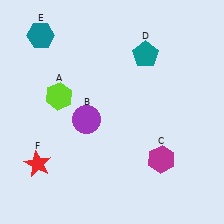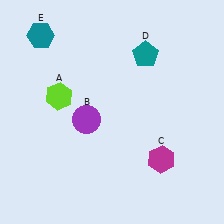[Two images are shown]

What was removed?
The red star (F) was removed in Image 2.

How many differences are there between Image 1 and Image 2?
There is 1 difference between the two images.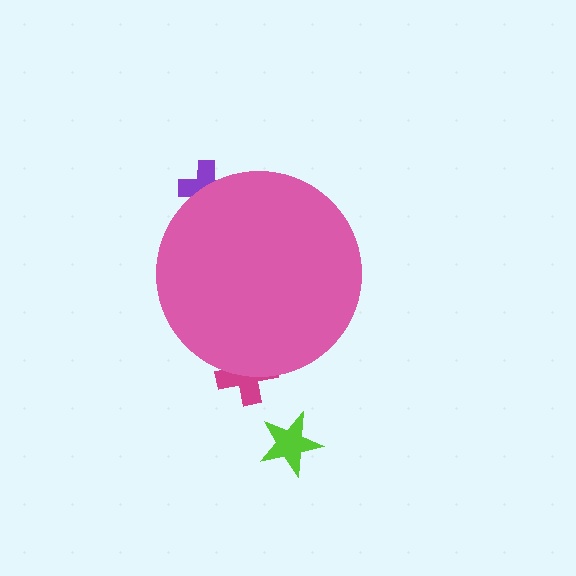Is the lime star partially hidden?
No, the lime star is fully visible.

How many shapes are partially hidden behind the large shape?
2 shapes are partially hidden.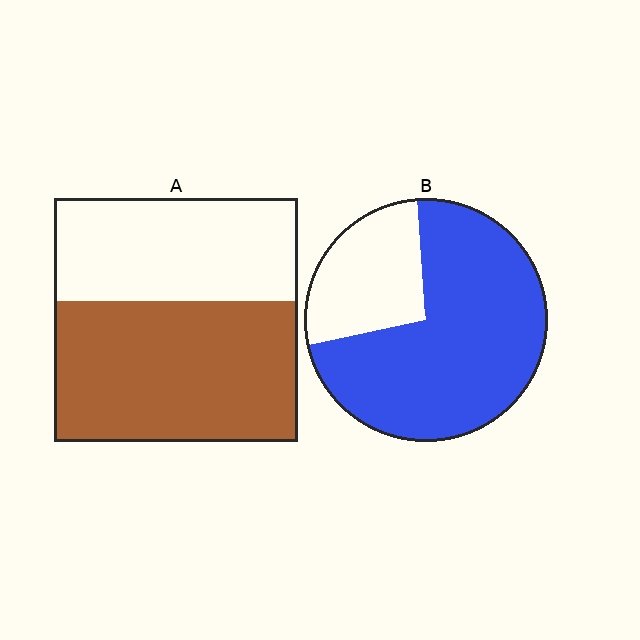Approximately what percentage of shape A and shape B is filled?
A is approximately 60% and B is approximately 75%.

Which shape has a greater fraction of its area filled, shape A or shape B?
Shape B.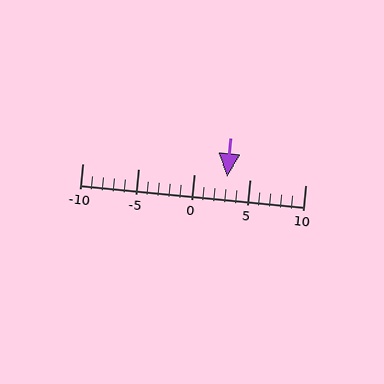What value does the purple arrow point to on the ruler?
The purple arrow points to approximately 3.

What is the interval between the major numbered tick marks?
The major tick marks are spaced 5 units apart.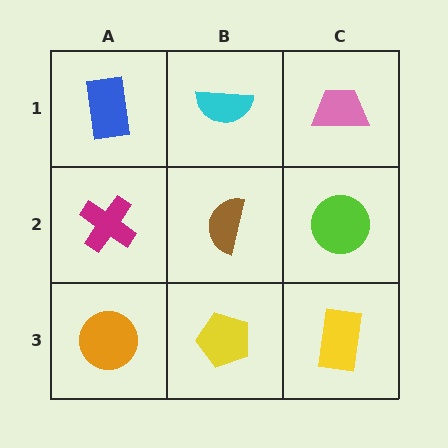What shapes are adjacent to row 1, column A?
A magenta cross (row 2, column A), a cyan semicircle (row 1, column B).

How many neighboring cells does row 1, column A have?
2.